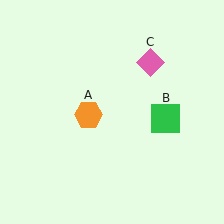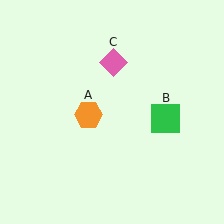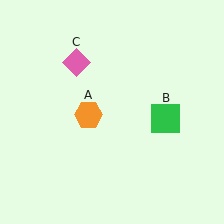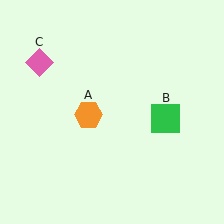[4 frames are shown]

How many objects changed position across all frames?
1 object changed position: pink diamond (object C).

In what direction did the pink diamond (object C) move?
The pink diamond (object C) moved left.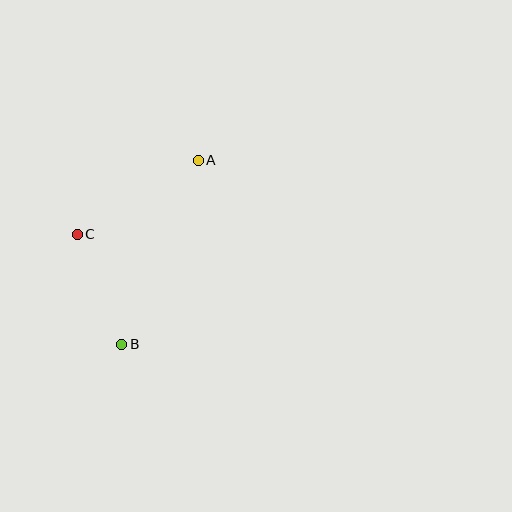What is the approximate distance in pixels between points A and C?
The distance between A and C is approximately 142 pixels.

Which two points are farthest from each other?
Points A and B are farthest from each other.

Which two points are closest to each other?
Points B and C are closest to each other.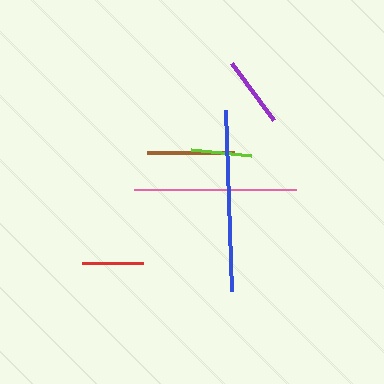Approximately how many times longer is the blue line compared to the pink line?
The blue line is approximately 1.1 times the length of the pink line.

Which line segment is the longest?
The blue line is the longest at approximately 182 pixels.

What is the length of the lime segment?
The lime segment is approximately 61 pixels long.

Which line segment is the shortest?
The red line is the shortest at approximately 60 pixels.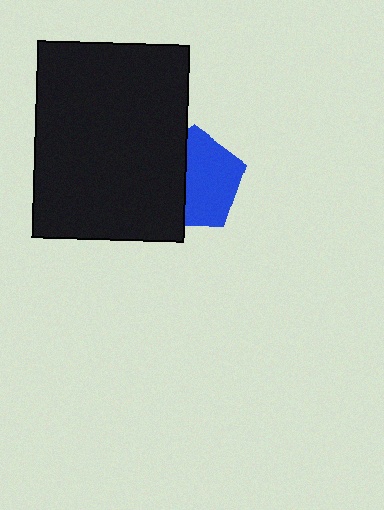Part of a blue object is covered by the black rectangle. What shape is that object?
It is a pentagon.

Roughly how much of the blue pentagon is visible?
About half of it is visible (roughly 59%).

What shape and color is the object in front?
The object in front is a black rectangle.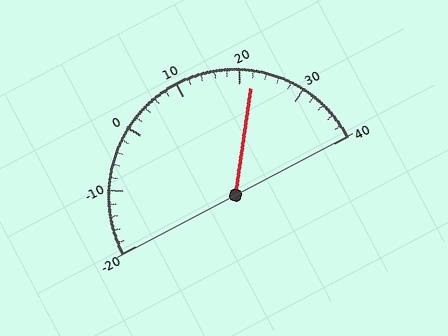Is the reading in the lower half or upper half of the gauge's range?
The reading is in the upper half of the range (-20 to 40).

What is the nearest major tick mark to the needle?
The nearest major tick mark is 20.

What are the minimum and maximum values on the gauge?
The gauge ranges from -20 to 40.